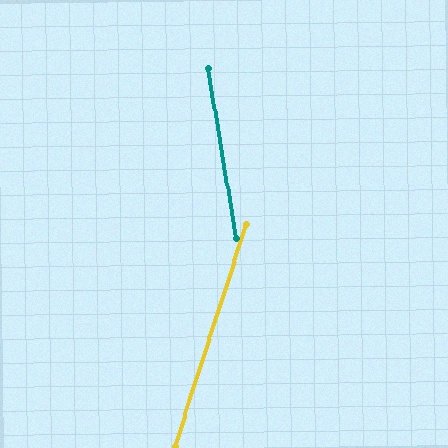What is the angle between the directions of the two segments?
Approximately 27 degrees.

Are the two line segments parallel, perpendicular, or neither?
Neither parallel nor perpendicular — they differ by about 27°.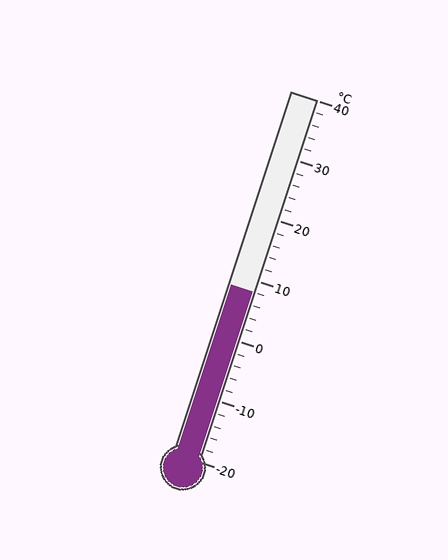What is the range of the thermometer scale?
The thermometer scale ranges from -20°C to 40°C.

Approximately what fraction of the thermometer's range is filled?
The thermometer is filled to approximately 45% of its range.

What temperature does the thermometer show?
The thermometer shows approximately 8°C.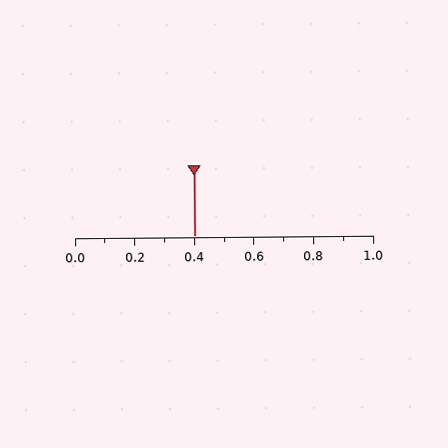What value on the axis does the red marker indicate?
The marker indicates approximately 0.4.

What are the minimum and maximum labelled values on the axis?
The axis runs from 0.0 to 1.0.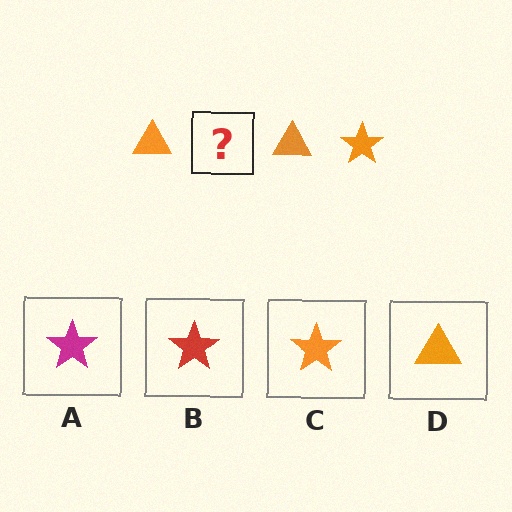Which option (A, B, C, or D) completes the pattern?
C.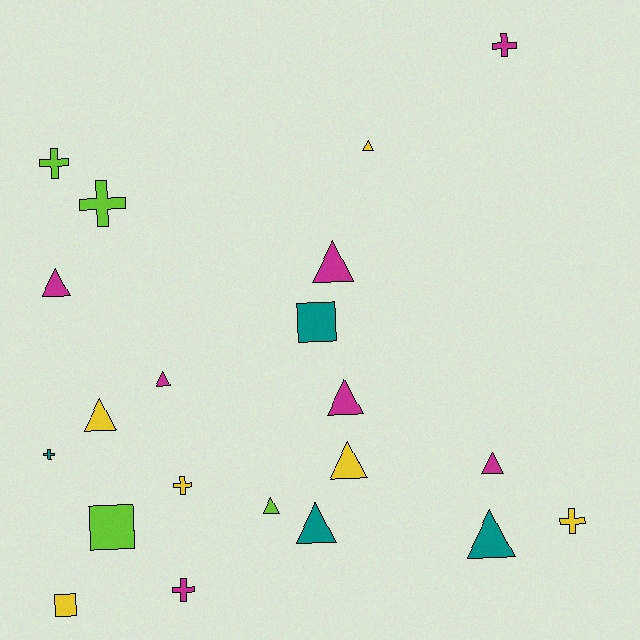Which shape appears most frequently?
Triangle, with 11 objects.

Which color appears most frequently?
Magenta, with 7 objects.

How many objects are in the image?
There are 21 objects.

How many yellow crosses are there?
There are 2 yellow crosses.